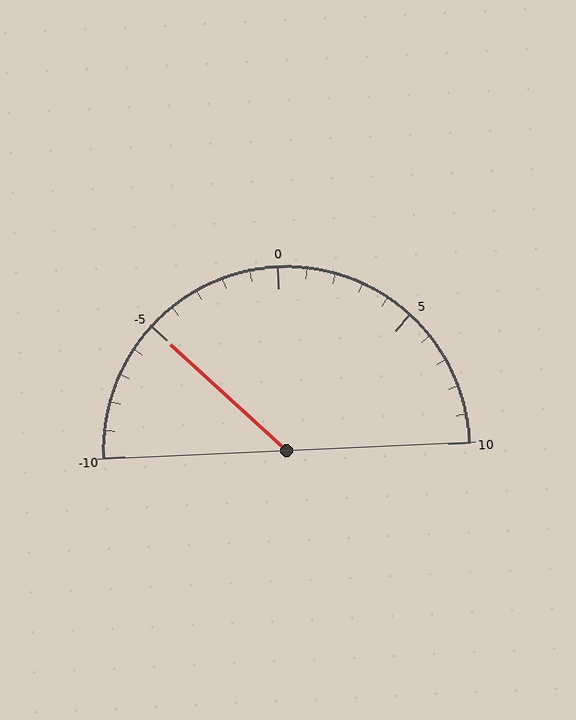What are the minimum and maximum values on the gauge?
The gauge ranges from -10 to 10.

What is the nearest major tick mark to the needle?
The nearest major tick mark is -5.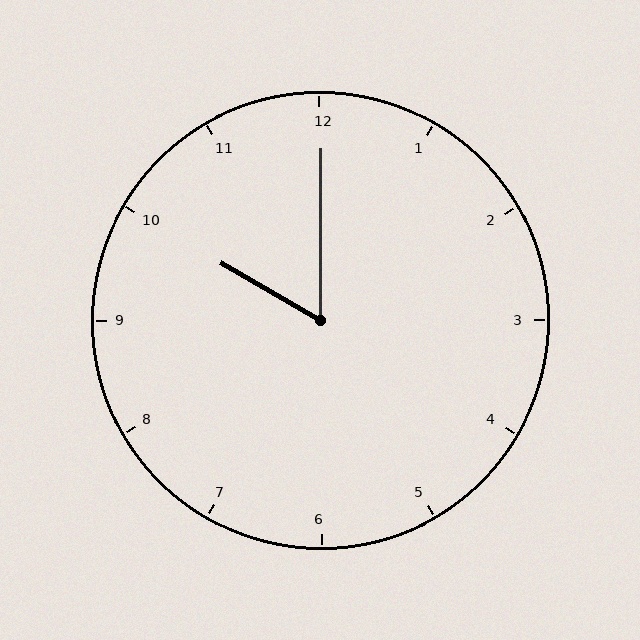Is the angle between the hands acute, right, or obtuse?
It is acute.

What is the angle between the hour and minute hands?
Approximately 60 degrees.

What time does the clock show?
10:00.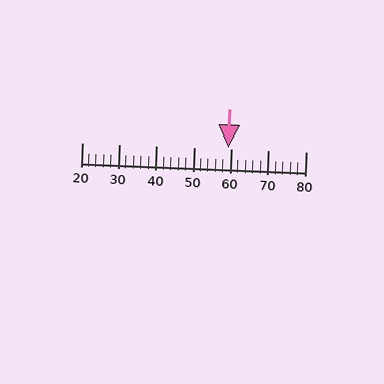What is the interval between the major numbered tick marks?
The major tick marks are spaced 10 units apart.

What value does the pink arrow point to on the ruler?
The pink arrow points to approximately 59.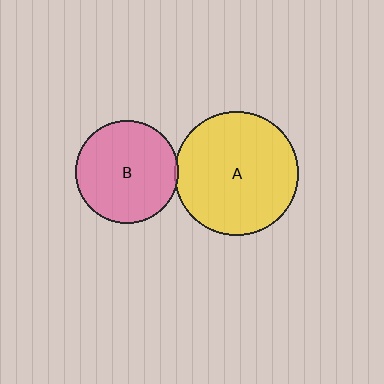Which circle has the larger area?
Circle A (yellow).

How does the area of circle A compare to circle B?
Approximately 1.5 times.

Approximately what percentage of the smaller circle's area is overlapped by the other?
Approximately 5%.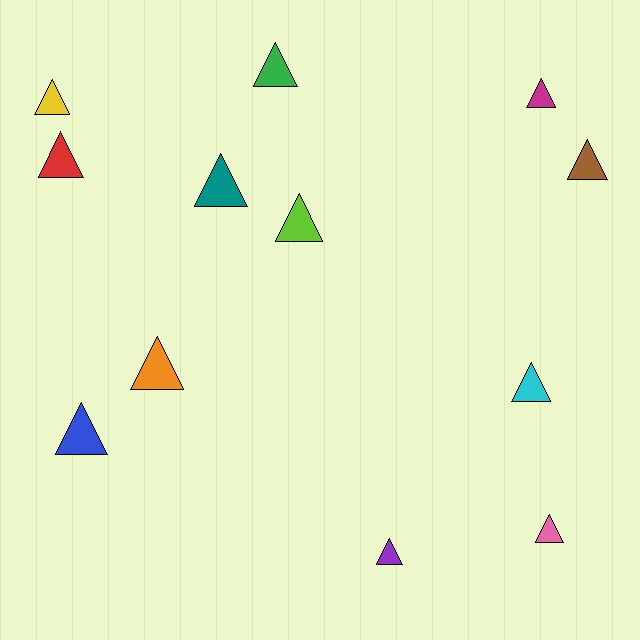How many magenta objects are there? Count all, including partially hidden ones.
There is 1 magenta object.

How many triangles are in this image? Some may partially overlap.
There are 12 triangles.